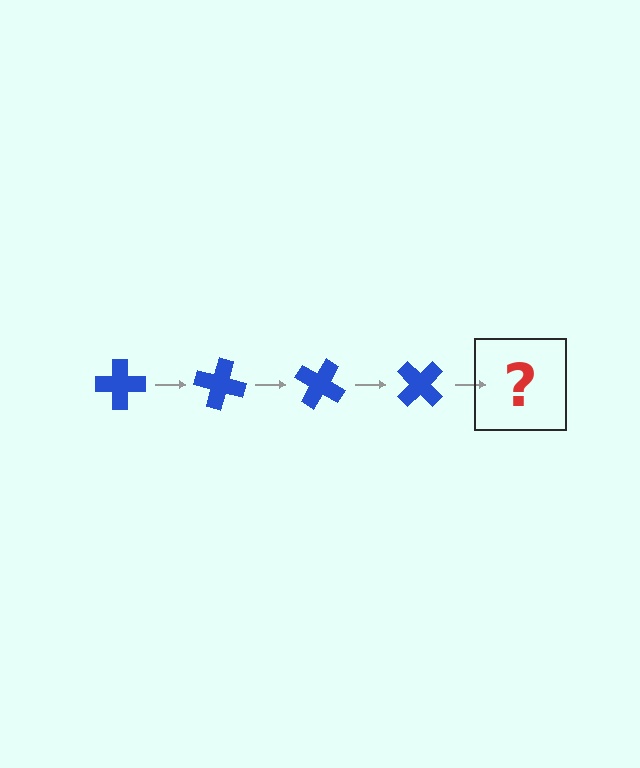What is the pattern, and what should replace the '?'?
The pattern is that the cross rotates 15 degrees each step. The '?' should be a blue cross rotated 60 degrees.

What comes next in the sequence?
The next element should be a blue cross rotated 60 degrees.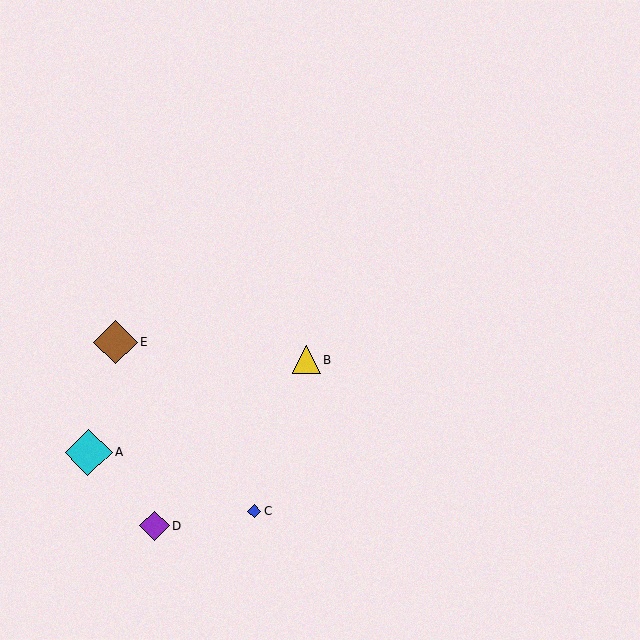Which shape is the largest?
The cyan diamond (labeled A) is the largest.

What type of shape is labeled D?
Shape D is a purple diamond.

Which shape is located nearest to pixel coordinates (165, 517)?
The purple diamond (labeled D) at (155, 526) is nearest to that location.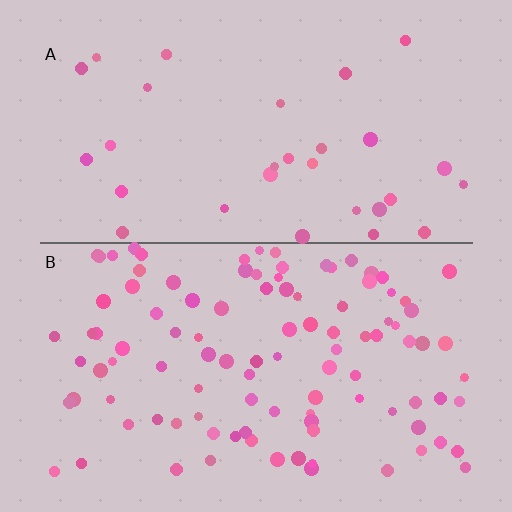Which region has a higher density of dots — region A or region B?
B (the bottom).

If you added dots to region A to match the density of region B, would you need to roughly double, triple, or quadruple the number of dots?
Approximately triple.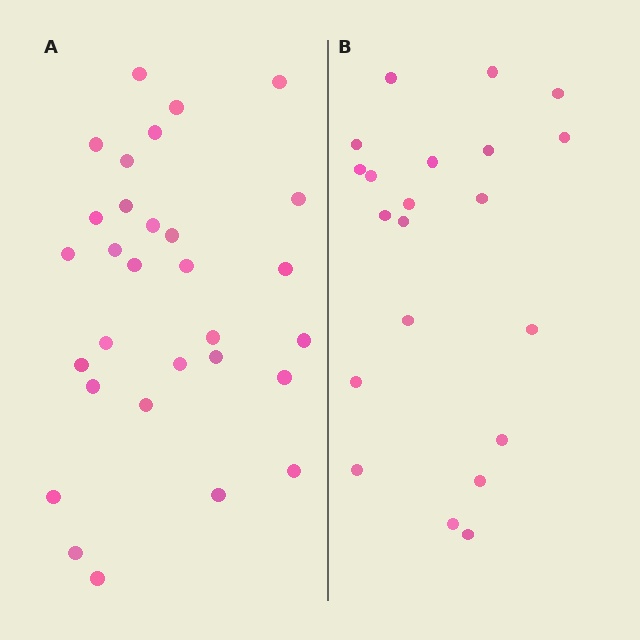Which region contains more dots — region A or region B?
Region A (the left region) has more dots.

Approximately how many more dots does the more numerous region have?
Region A has roughly 8 or so more dots than region B.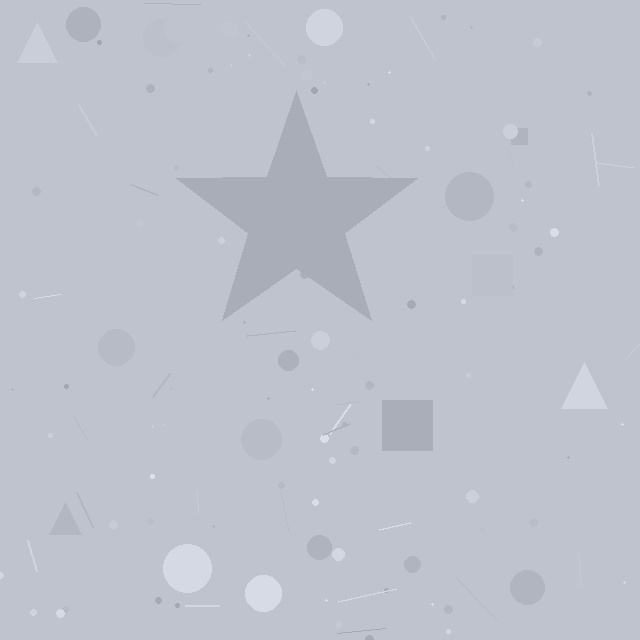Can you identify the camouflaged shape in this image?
The camouflaged shape is a star.